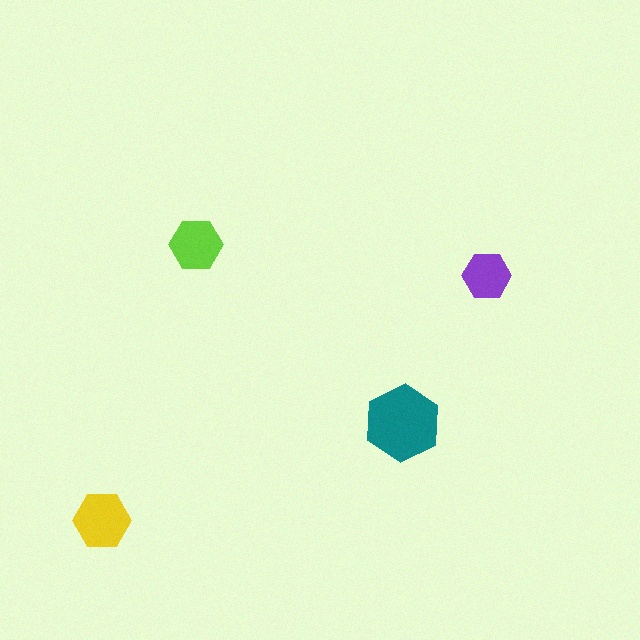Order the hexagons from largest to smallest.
the teal one, the yellow one, the lime one, the purple one.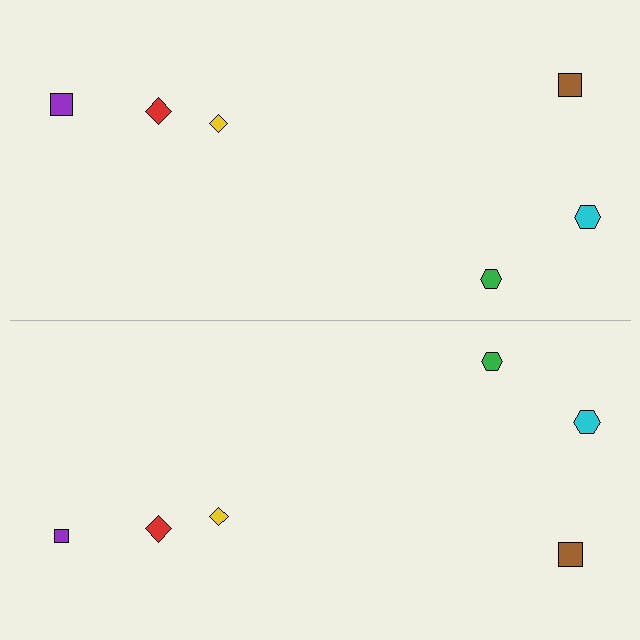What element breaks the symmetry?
The purple square on the bottom side has a different size than its mirror counterpart.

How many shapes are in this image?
There are 12 shapes in this image.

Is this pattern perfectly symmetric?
No, the pattern is not perfectly symmetric. The purple square on the bottom side has a different size than its mirror counterpart.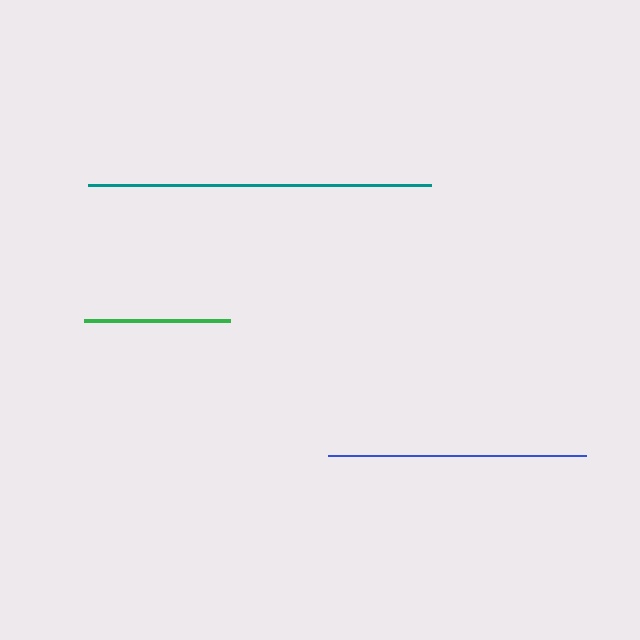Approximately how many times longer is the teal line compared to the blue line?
The teal line is approximately 1.3 times the length of the blue line.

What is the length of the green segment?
The green segment is approximately 146 pixels long.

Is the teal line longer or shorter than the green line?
The teal line is longer than the green line.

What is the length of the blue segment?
The blue segment is approximately 258 pixels long.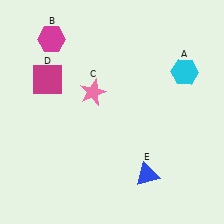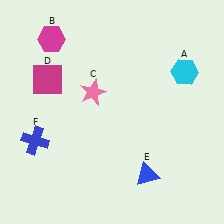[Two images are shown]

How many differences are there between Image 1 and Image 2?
There is 1 difference between the two images.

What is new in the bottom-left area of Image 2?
A blue cross (F) was added in the bottom-left area of Image 2.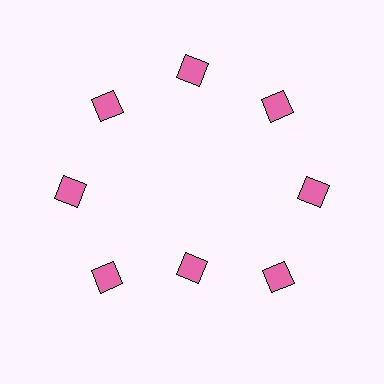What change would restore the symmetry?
The symmetry would be restored by moving it outward, back onto the ring so that all 8 diamonds sit at equal angles and equal distance from the center.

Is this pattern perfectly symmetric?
No. The 8 pink diamonds are arranged in a ring, but one element near the 6 o'clock position is pulled inward toward the center, breaking the 8-fold rotational symmetry.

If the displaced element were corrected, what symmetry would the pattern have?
It would have 8-fold rotational symmetry — the pattern would map onto itself every 45 degrees.